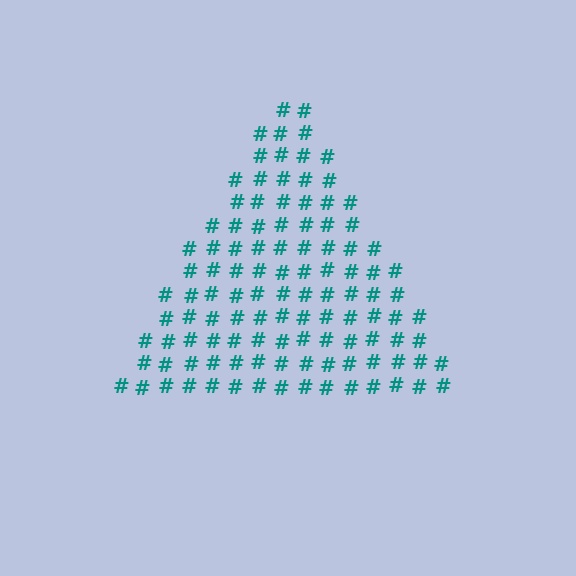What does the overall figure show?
The overall figure shows a triangle.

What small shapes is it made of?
It is made of small hash symbols.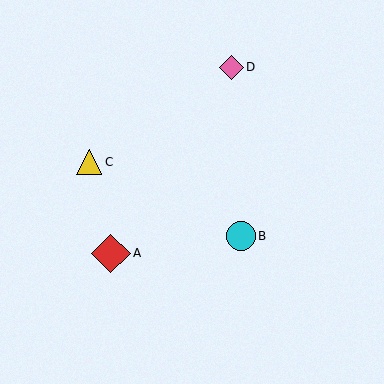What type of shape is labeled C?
Shape C is a yellow triangle.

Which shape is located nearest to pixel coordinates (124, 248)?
The red diamond (labeled A) at (111, 253) is nearest to that location.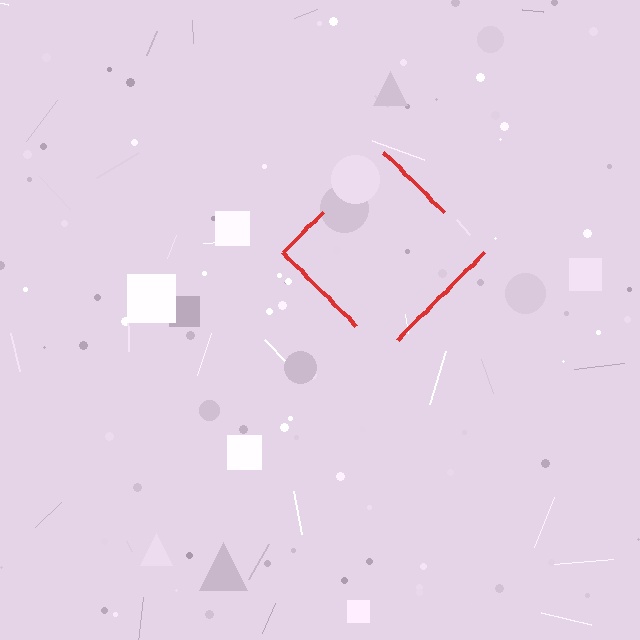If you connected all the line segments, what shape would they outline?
They would outline a diamond.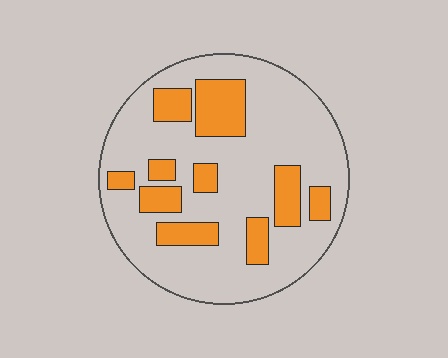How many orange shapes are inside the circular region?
10.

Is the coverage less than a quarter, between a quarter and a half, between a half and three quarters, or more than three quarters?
Less than a quarter.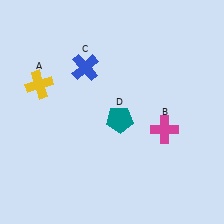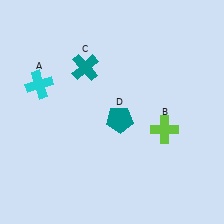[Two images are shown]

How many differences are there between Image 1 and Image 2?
There are 3 differences between the two images.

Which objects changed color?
A changed from yellow to cyan. B changed from magenta to lime. C changed from blue to teal.